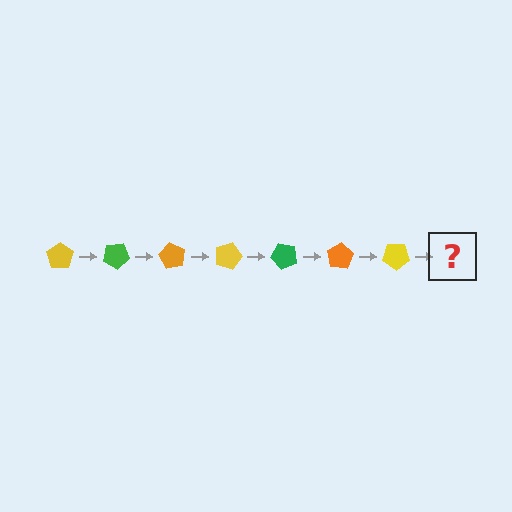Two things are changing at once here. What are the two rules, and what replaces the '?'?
The two rules are that it rotates 30 degrees each step and the color cycles through yellow, green, and orange. The '?' should be a green pentagon, rotated 210 degrees from the start.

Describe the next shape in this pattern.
It should be a green pentagon, rotated 210 degrees from the start.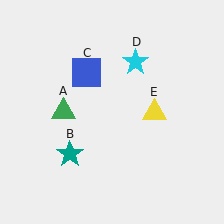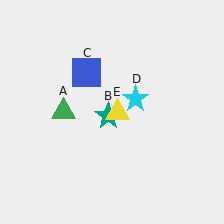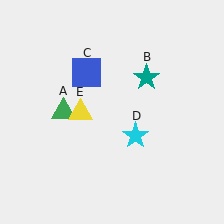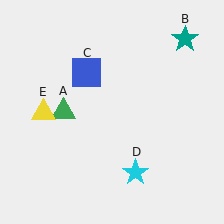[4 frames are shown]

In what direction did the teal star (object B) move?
The teal star (object B) moved up and to the right.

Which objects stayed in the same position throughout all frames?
Green triangle (object A) and blue square (object C) remained stationary.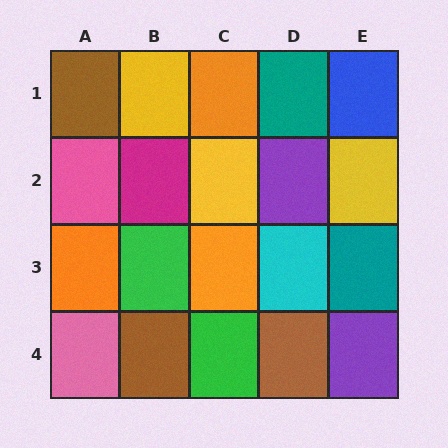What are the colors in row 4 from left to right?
Pink, brown, green, brown, purple.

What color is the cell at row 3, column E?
Teal.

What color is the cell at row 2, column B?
Magenta.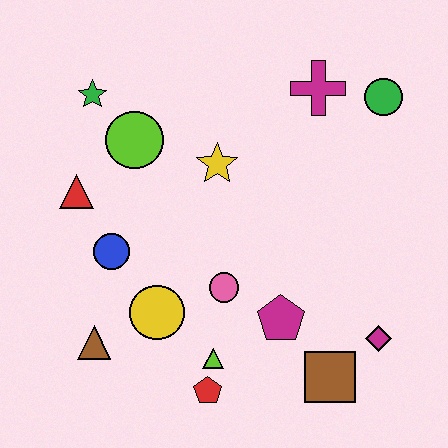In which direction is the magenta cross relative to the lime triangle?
The magenta cross is above the lime triangle.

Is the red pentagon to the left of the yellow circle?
No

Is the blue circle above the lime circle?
No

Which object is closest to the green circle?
The magenta cross is closest to the green circle.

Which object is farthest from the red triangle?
The magenta diamond is farthest from the red triangle.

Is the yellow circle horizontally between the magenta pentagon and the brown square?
No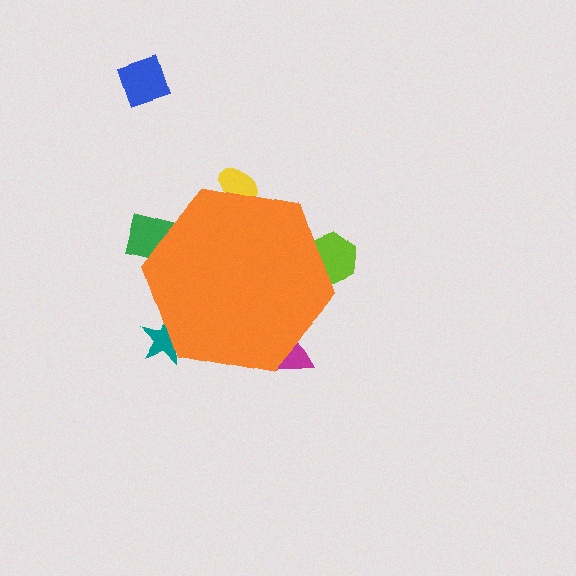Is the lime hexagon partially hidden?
Yes, the lime hexagon is partially hidden behind the orange hexagon.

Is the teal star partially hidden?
Yes, the teal star is partially hidden behind the orange hexagon.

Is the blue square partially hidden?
No, the blue square is fully visible.